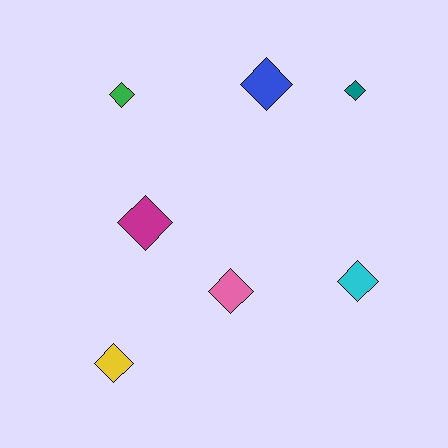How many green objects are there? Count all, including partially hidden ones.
There is 1 green object.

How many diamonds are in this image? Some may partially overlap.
There are 7 diamonds.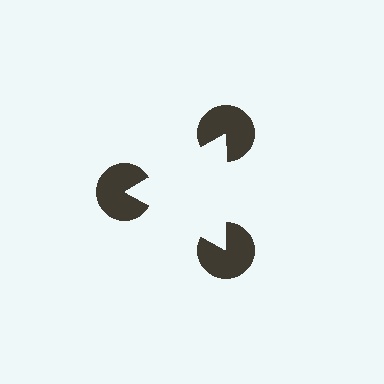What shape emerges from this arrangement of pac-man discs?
An illusory triangle — its edges are inferred from the aligned wedge cuts in the pac-man discs, not physically drawn.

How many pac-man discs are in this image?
There are 3 — one at each vertex of the illusory triangle.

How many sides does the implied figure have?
3 sides.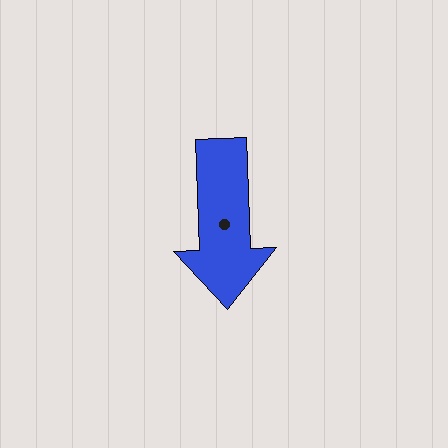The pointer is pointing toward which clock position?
Roughly 6 o'clock.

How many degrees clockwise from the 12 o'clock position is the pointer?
Approximately 178 degrees.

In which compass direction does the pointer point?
South.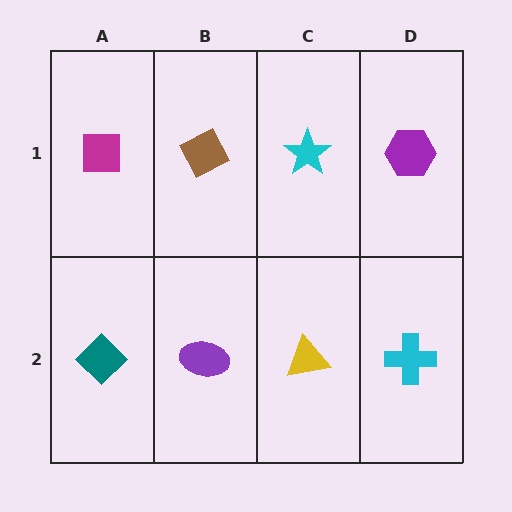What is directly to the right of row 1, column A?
A brown diamond.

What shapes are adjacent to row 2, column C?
A cyan star (row 1, column C), a purple ellipse (row 2, column B), a cyan cross (row 2, column D).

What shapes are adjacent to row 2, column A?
A magenta square (row 1, column A), a purple ellipse (row 2, column B).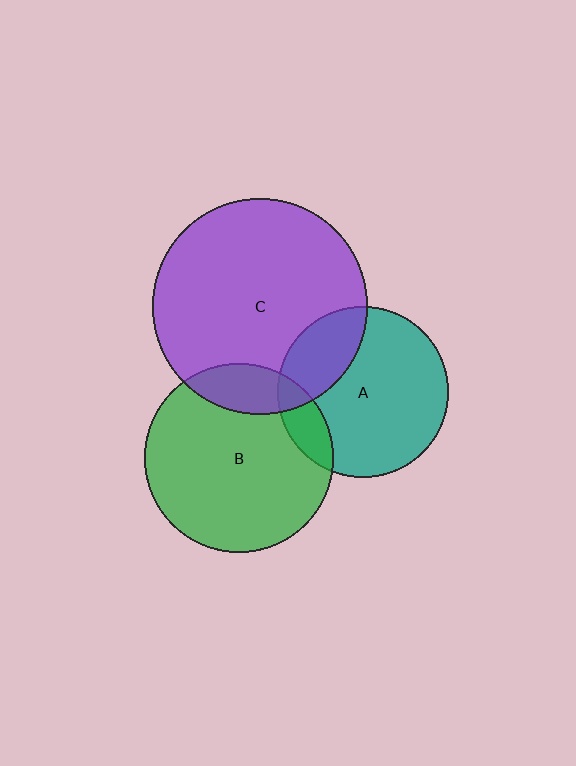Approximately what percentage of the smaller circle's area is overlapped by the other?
Approximately 25%.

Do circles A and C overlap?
Yes.